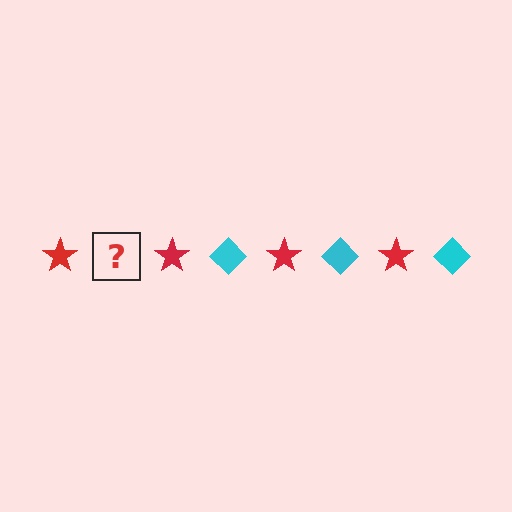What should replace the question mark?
The question mark should be replaced with a cyan diamond.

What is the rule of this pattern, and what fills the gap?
The rule is that the pattern alternates between red star and cyan diamond. The gap should be filled with a cyan diamond.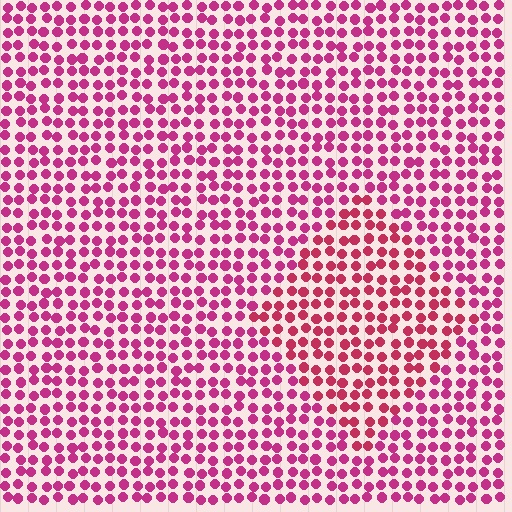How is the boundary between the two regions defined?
The boundary is defined purely by a slight shift in hue (about 19 degrees). Spacing, size, and orientation are identical on both sides.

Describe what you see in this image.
The image is filled with small magenta elements in a uniform arrangement. A diamond-shaped region is visible where the elements are tinted to a slightly different hue, forming a subtle color boundary.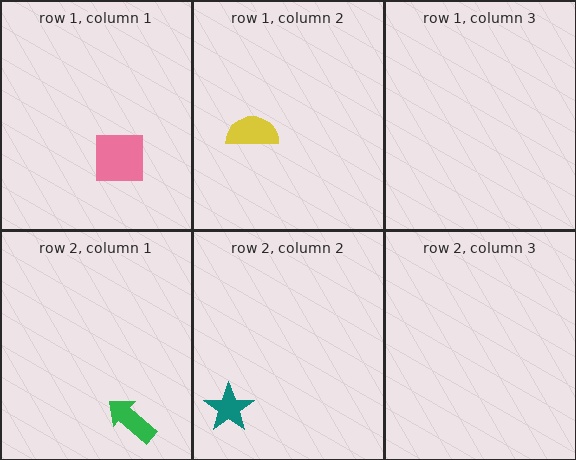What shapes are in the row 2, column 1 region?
The green arrow.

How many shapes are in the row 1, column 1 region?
1.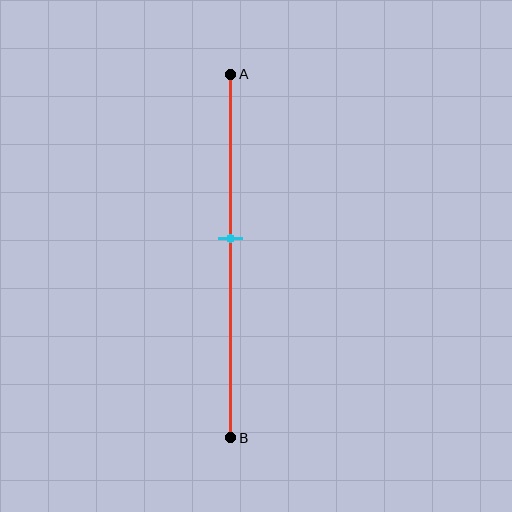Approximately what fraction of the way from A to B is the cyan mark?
The cyan mark is approximately 45% of the way from A to B.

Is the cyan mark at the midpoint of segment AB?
No, the mark is at about 45% from A, not at the 50% midpoint.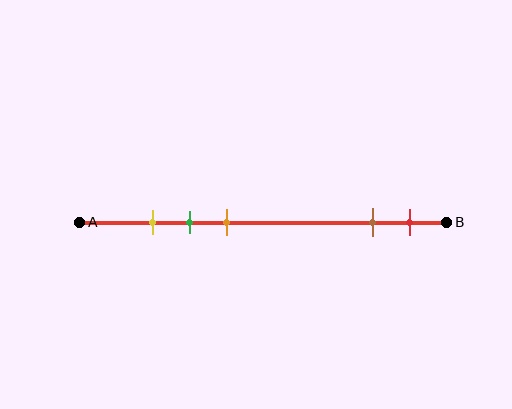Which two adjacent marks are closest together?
The yellow and green marks are the closest adjacent pair.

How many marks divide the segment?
There are 5 marks dividing the segment.